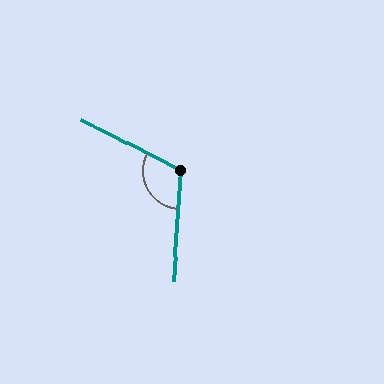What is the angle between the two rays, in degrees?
Approximately 113 degrees.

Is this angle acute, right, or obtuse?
It is obtuse.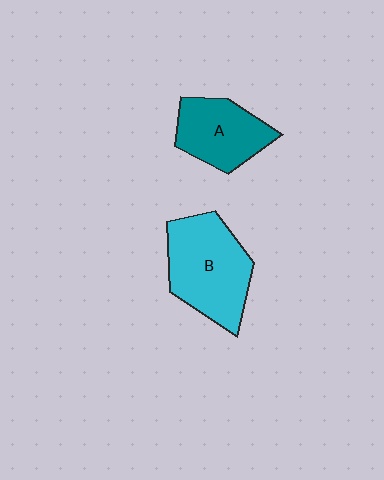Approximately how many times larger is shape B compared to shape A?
Approximately 1.4 times.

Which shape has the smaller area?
Shape A (teal).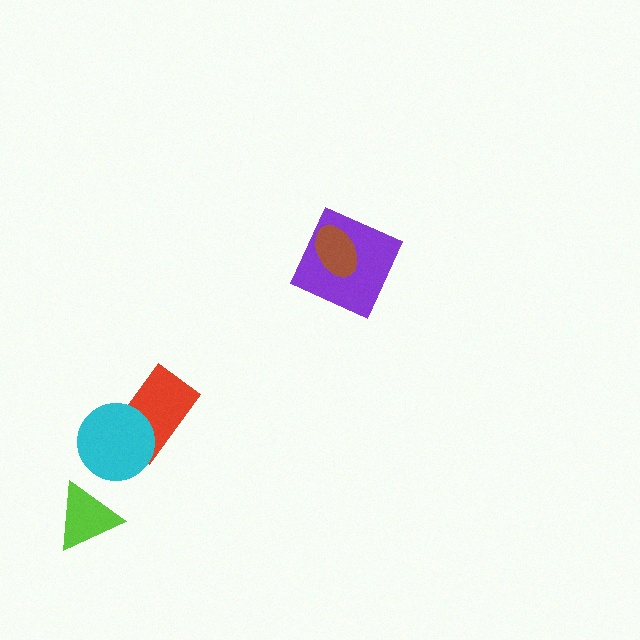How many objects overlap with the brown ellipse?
1 object overlaps with the brown ellipse.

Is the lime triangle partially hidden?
No, no other shape covers it.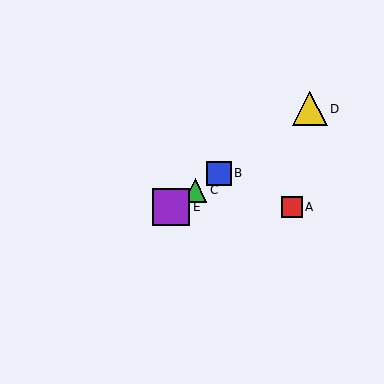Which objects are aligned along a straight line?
Objects B, C, D, E are aligned along a straight line.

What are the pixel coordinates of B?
Object B is at (219, 173).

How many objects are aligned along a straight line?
4 objects (B, C, D, E) are aligned along a straight line.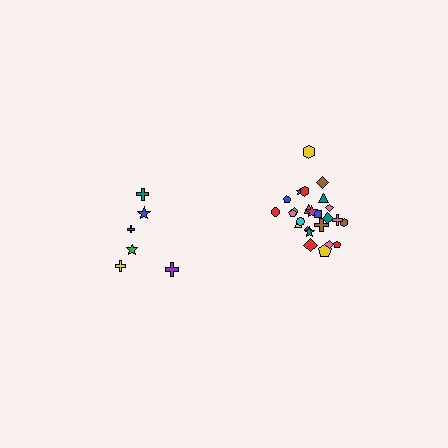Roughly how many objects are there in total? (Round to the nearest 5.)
Roughly 30 objects in total.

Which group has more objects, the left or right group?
The right group.